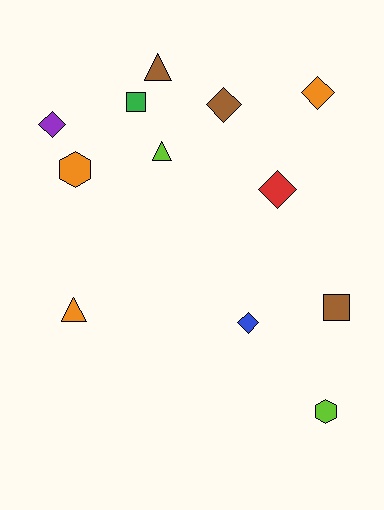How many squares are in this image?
There are 2 squares.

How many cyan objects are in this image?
There are no cyan objects.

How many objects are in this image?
There are 12 objects.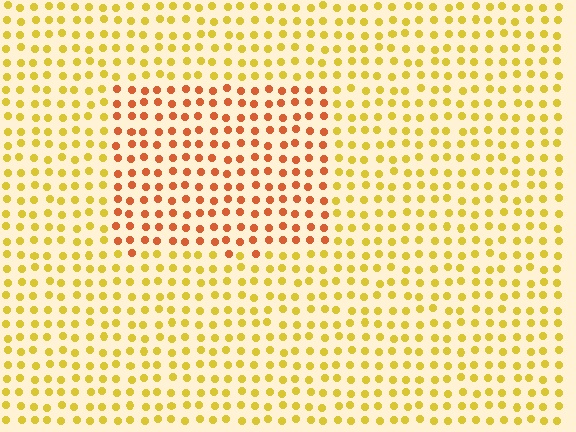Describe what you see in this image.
The image is filled with small yellow elements in a uniform arrangement. A rectangle-shaped region is visible where the elements are tinted to a slightly different hue, forming a subtle color boundary.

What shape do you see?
I see a rectangle.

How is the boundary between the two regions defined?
The boundary is defined purely by a slight shift in hue (about 38 degrees). Spacing, size, and orientation are identical on both sides.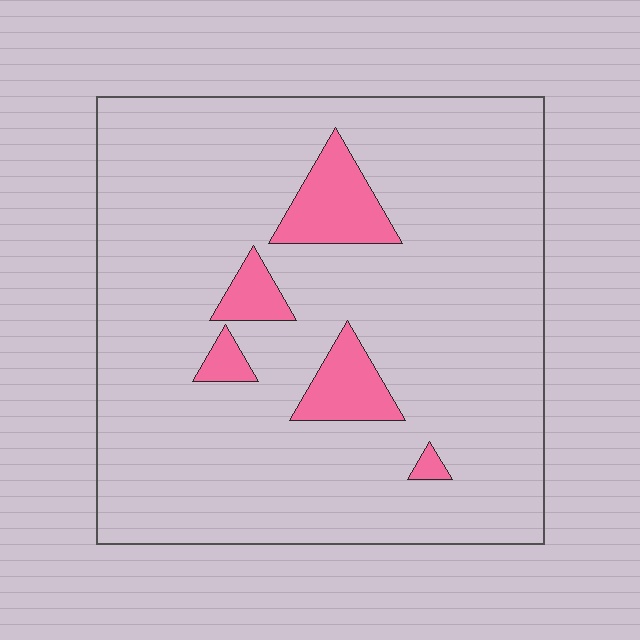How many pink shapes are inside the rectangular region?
5.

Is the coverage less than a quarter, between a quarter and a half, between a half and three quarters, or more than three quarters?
Less than a quarter.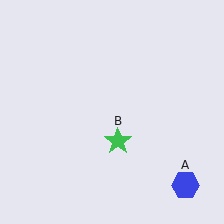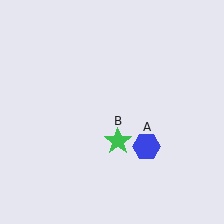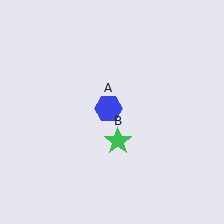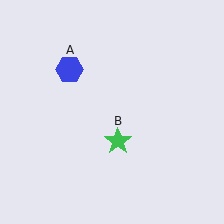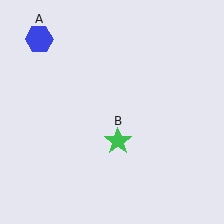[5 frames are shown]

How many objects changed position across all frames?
1 object changed position: blue hexagon (object A).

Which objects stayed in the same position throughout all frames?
Green star (object B) remained stationary.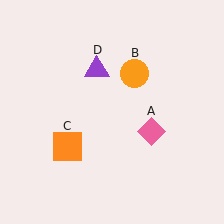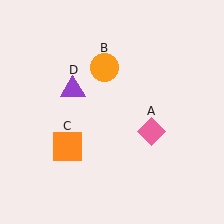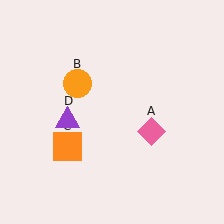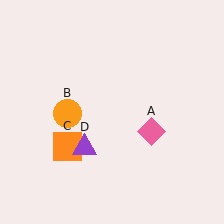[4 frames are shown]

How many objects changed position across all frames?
2 objects changed position: orange circle (object B), purple triangle (object D).